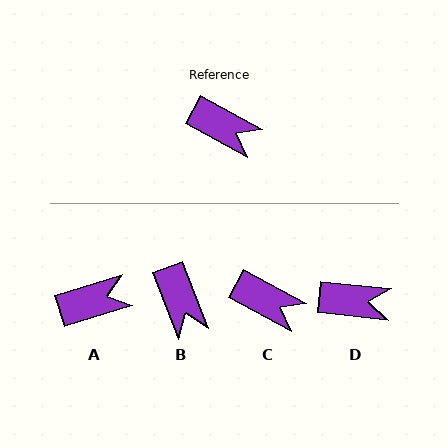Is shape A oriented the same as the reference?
No, it is off by about 45 degrees.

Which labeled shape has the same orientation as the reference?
C.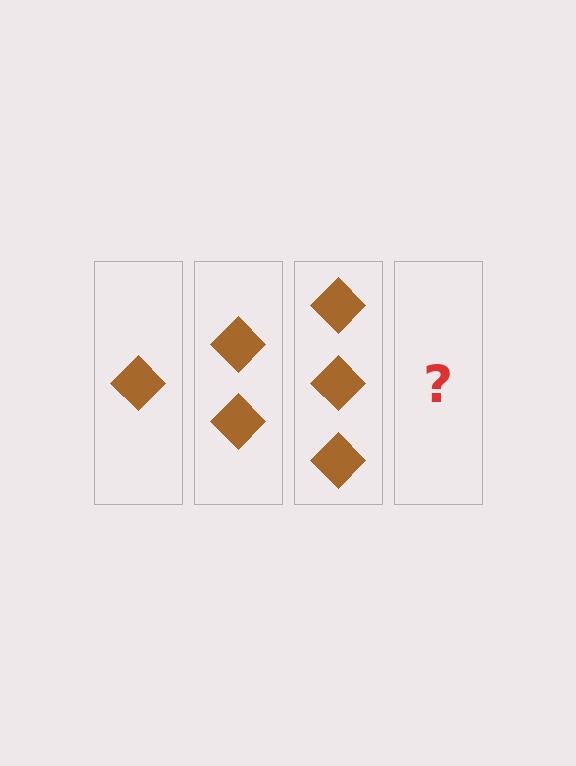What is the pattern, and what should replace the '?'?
The pattern is that each step adds one more diamond. The '?' should be 4 diamonds.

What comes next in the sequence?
The next element should be 4 diamonds.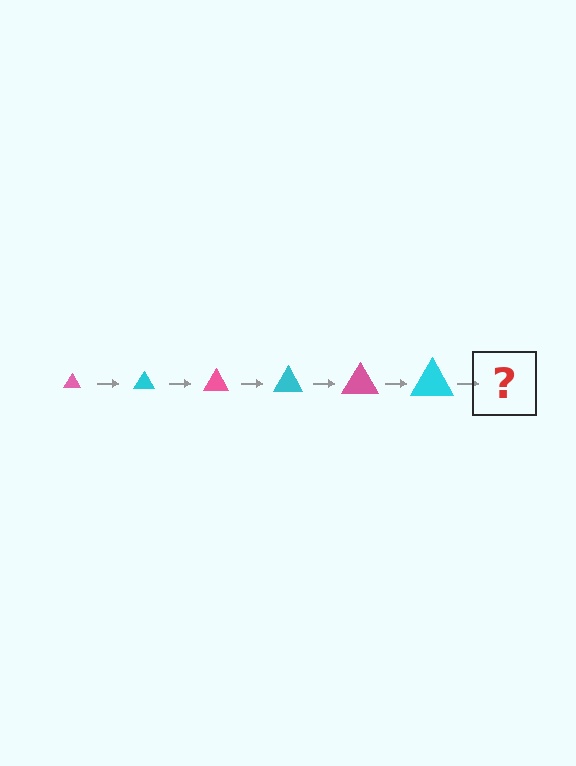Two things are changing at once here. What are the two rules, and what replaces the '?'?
The two rules are that the triangle grows larger each step and the color cycles through pink and cyan. The '?' should be a pink triangle, larger than the previous one.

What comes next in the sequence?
The next element should be a pink triangle, larger than the previous one.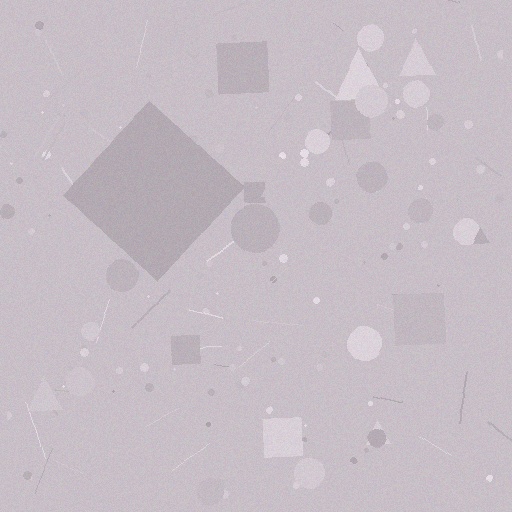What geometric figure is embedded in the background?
A diamond is embedded in the background.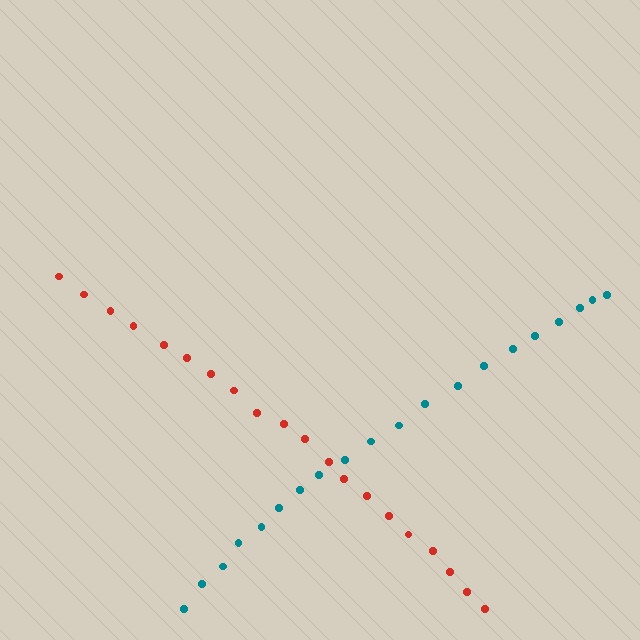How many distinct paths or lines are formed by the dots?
There are 2 distinct paths.